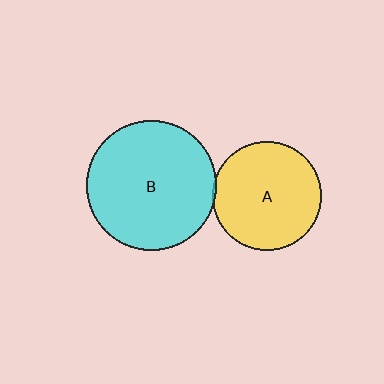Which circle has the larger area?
Circle B (cyan).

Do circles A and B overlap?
Yes.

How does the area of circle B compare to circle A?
Approximately 1.4 times.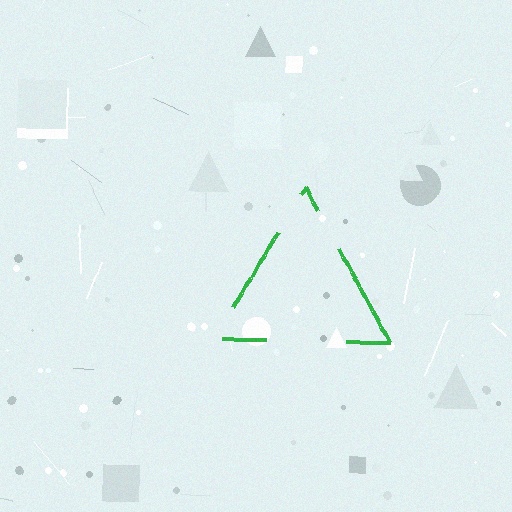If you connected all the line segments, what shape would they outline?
They would outline a triangle.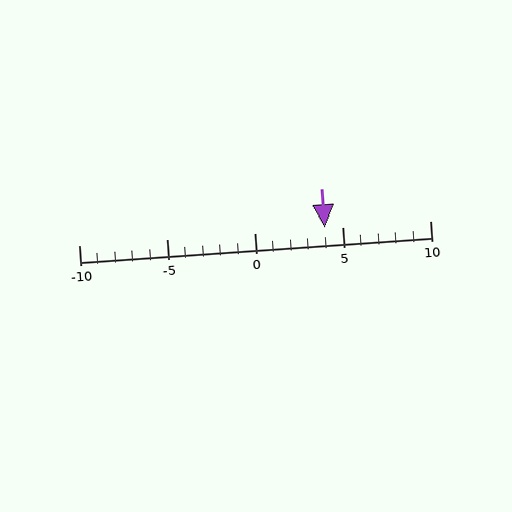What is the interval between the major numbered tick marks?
The major tick marks are spaced 5 units apart.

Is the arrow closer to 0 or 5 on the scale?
The arrow is closer to 5.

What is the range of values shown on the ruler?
The ruler shows values from -10 to 10.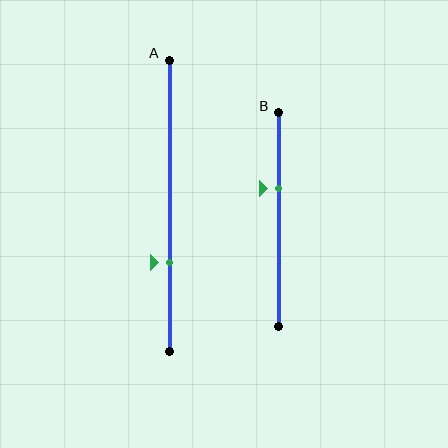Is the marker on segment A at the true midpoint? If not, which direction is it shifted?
No, the marker on segment A is shifted downward by about 19% of the segment length.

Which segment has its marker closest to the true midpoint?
Segment B has its marker closest to the true midpoint.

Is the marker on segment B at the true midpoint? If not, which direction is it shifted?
No, the marker on segment B is shifted upward by about 15% of the segment length.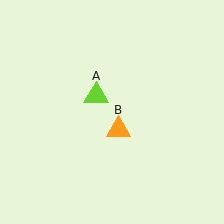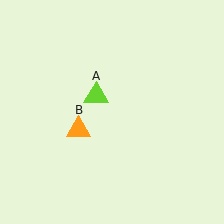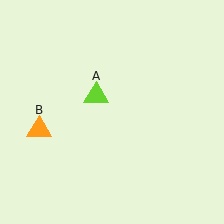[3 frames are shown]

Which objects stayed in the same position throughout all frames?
Lime triangle (object A) remained stationary.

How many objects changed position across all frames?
1 object changed position: orange triangle (object B).